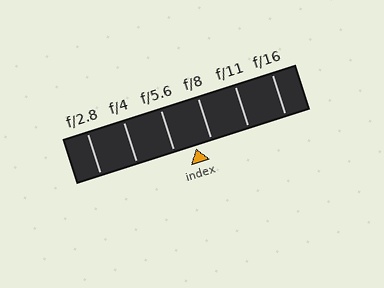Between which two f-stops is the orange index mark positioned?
The index mark is between f/5.6 and f/8.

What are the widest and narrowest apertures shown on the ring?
The widest aperture shown is f/2.8 and the narrowest is f/16.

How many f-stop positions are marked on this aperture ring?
There are 6 f-stop positions marked.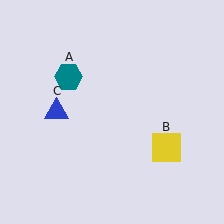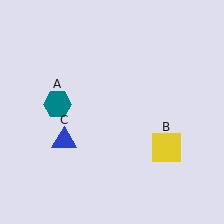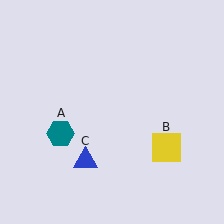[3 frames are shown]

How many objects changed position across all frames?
2 objects changed position: teal hexagon (object A), blue triangle (object C).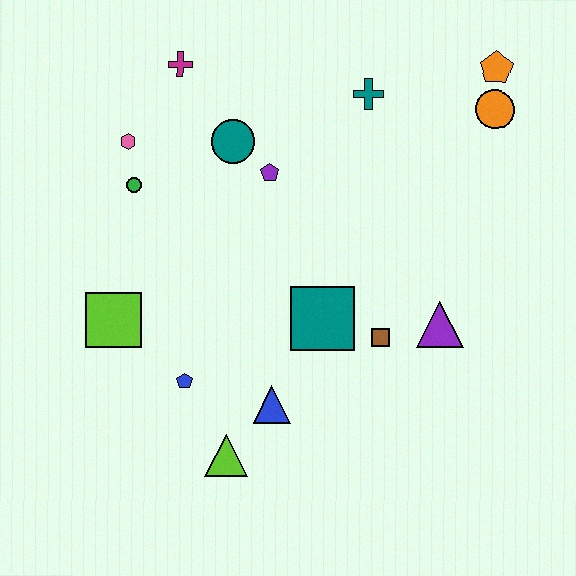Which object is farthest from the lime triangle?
The orange pentagon is farthest from the lime triangle.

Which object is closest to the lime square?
The blue pentagon is closest to the lime square.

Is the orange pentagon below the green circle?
No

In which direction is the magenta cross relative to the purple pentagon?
The magenta cross is above the purple pentagon.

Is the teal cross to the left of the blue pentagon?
No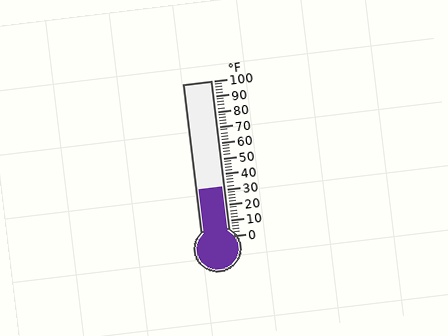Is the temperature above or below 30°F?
The temperature is above 30°F.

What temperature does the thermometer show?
The thermometer shows approximately 32°F.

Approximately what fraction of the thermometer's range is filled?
The thermometer is filled to approximately 30% of its range.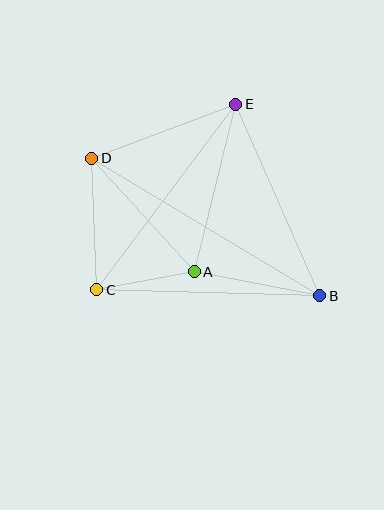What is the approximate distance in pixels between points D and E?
The distance between D and E is approximately 154 pixels.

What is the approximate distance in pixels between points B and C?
The distance between B and C is approximately 223 pixels.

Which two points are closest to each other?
Points A and C are closest to each other.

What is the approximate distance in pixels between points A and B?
The distance between A and B is approximately 128 pixels.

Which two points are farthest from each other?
Points B and D are farthest from each other.